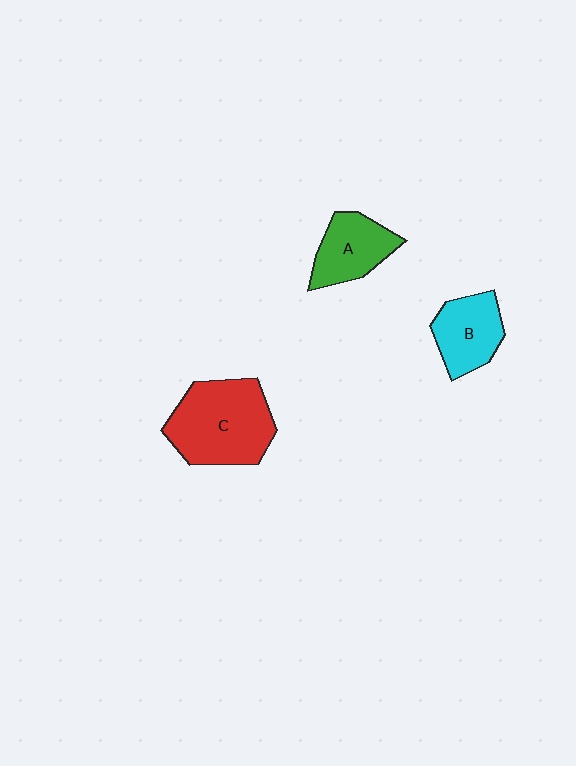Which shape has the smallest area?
Shape A (green).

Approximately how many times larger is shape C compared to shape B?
Approximately 1.7 times.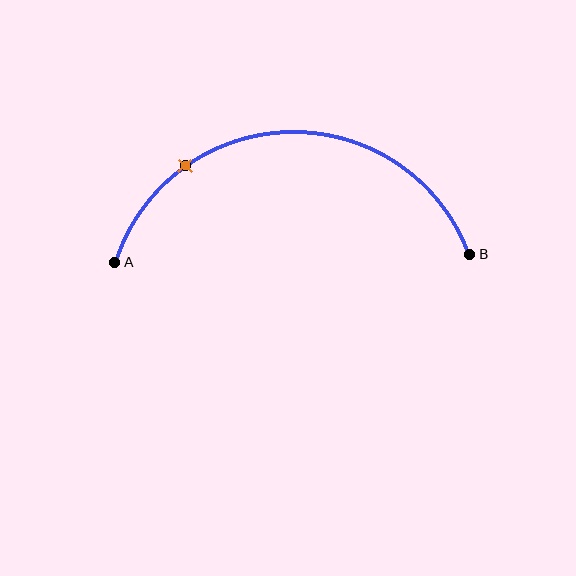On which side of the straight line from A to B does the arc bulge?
The arc bulges above the straight line connecting A and B.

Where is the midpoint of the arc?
The arc midpoint is the point on the curve farthest from the straight line joining A and B. It sits above that line.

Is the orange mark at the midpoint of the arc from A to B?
No. The orange mark lies on the arc but is closer to endpoint A. The arc midpoint would be at the point on the curve equidistant along the arc from both A and B.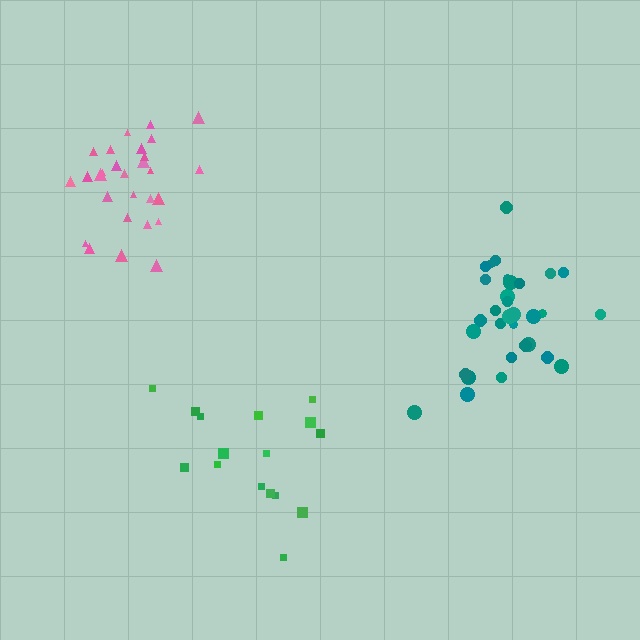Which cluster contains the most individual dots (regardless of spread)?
Teal (33).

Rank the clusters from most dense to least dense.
pink, teal, green.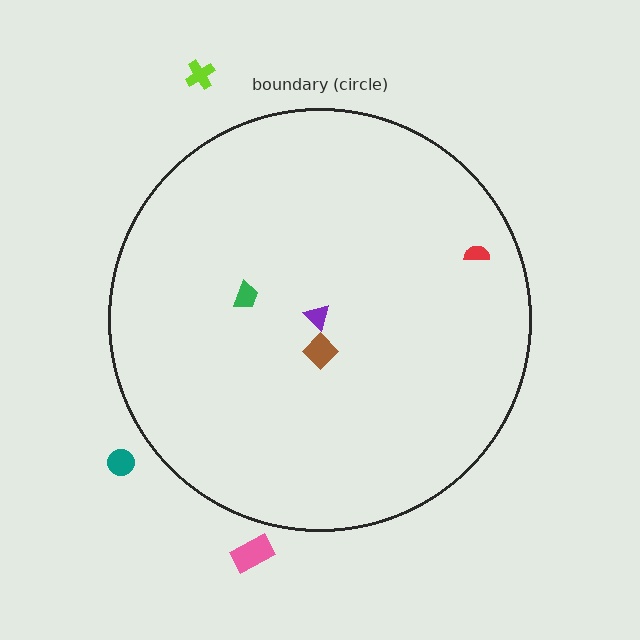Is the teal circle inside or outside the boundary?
Outside.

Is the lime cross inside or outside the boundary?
Outside.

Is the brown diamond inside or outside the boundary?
Inside.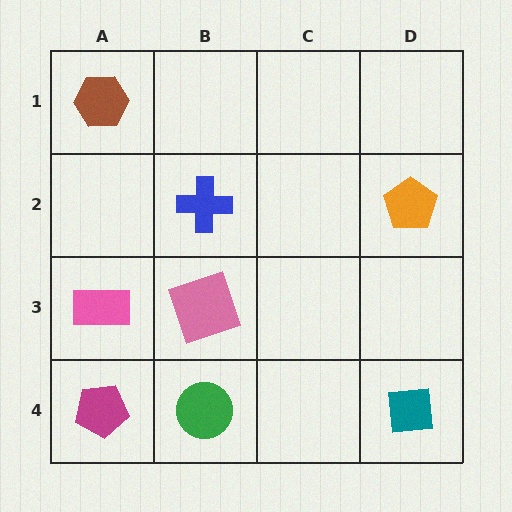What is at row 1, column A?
A brown hexagon.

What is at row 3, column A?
A pink rectangle.